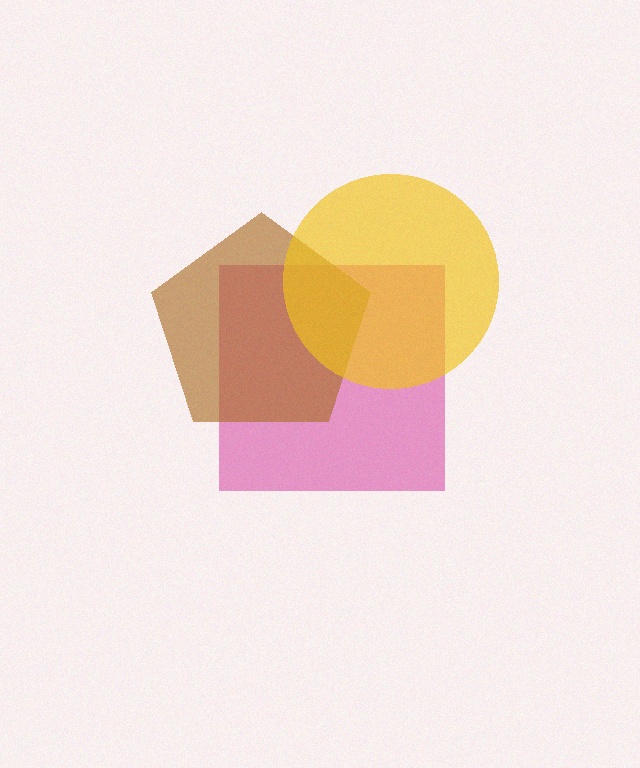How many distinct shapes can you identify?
There are 3 distinct shapes: a magenta square, a brown pentagon, a yellow circle.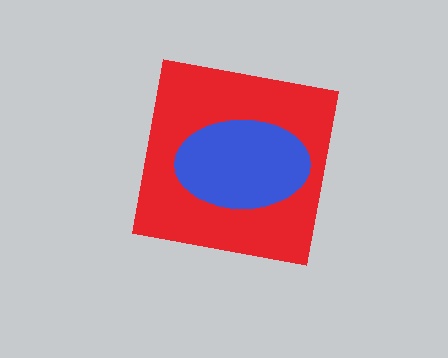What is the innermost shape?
The blue ellipse.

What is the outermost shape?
The red square.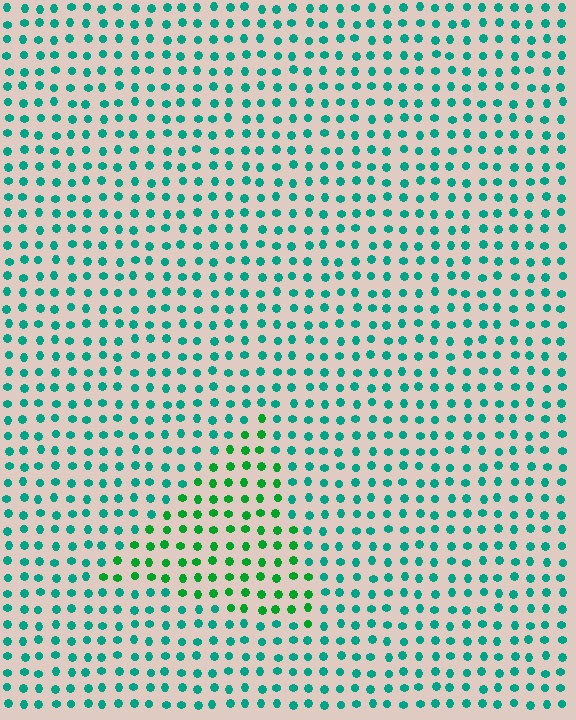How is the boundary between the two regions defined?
The boundary is defined purely by a slight shift in hue (about 35 degrees). Spacing, size, and orientation are identical on both sides.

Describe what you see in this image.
The image is filled with small teal elements in a uniform arrangement. A triangle-shaped region is visible where the elements are tinted to a slightly different hue, forming a subtle color boundary.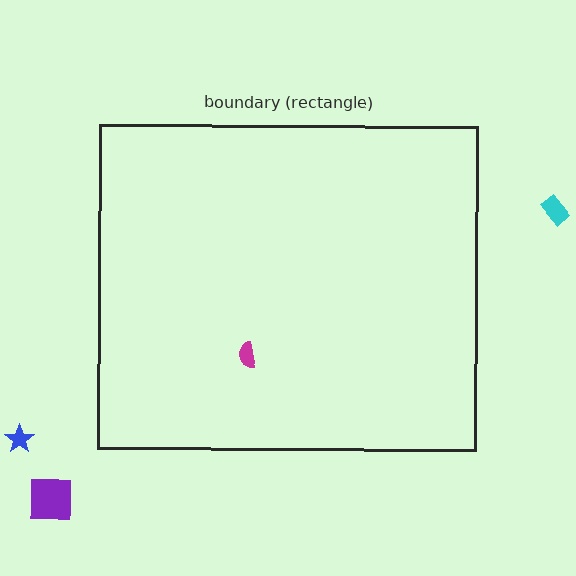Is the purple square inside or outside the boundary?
Outside.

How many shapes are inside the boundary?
1 inside, 3 outside.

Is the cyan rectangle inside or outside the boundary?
Outside.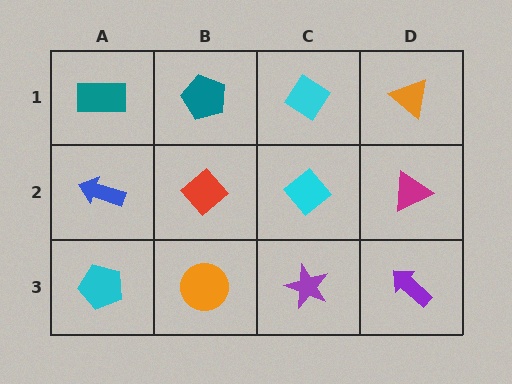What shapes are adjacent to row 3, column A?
A blue arrow (row 2, column A), an orange circle (row 3, column B).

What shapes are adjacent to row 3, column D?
A magenta triangle (row 2, column D), a purple star (row 3, column C).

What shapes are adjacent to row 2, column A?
A teal rectangle (row 1, column A), a cyan pentagon (row 3, column A), a red diamond (row 2, column B).